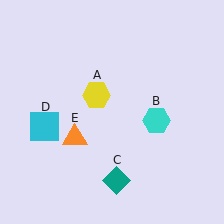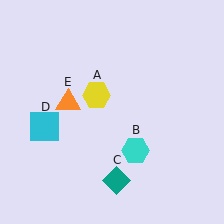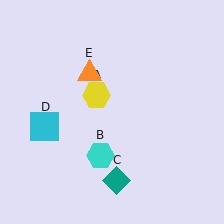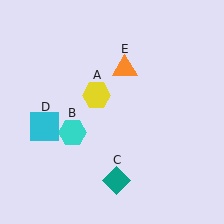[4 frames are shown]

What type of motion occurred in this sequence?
The cyan hexagon (object B), orange triangle (object E) rotated clockwise around the center of the scene.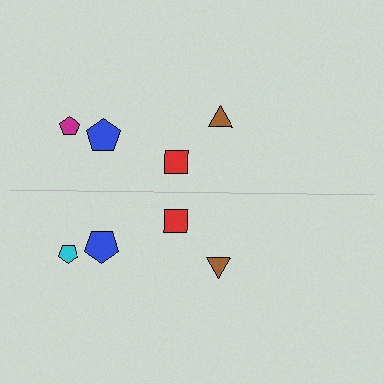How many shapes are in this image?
There are 8 shapes in this image.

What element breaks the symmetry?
The cyan pentagon on the bottom side breaks the symmetry — its mirror counterpart is magenta.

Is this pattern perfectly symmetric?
No, the pattern is not perfectly symmetric. The cyan pentagon on the bottom side breaks the symmetry — its mirror counterpart is magenta.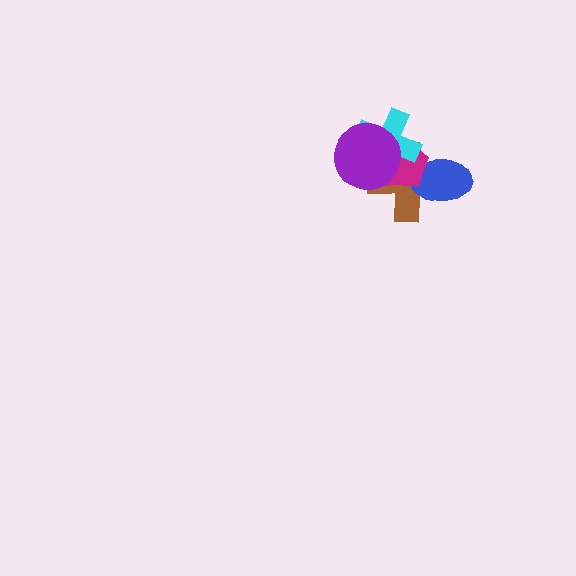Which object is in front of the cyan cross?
The purple circle is in front of the cyan cross.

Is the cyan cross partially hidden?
Yes, it is partially covered by another shape.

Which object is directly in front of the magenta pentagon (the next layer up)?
The cyan cross is directly in front of the magenta pentagon.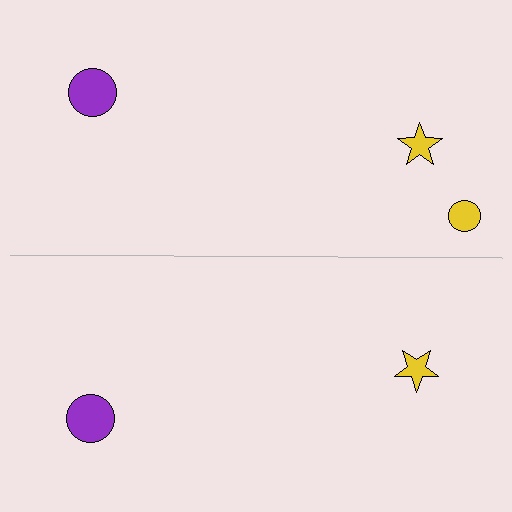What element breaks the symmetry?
A yellow circle is missing from the bottom side.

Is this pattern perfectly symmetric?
No, the pattern is not perfectly symmetric. A yellow circle is missing from the bottom side.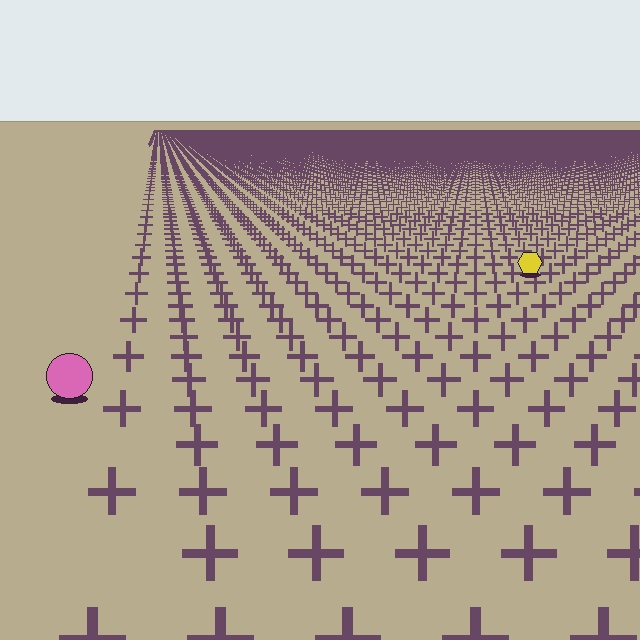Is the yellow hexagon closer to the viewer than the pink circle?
No. The pink circle is closer — you can tell from the texture gradient: the ground texture is coarser near it.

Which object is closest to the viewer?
The pink circle is closest. The texture marks near it are larger and more spread out.